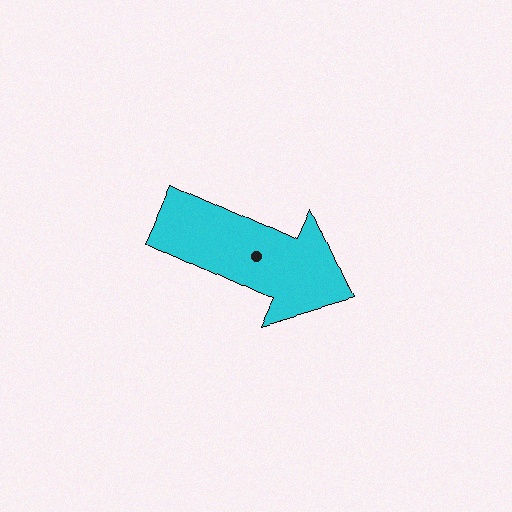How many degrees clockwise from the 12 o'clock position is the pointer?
Approximately 115 degrees.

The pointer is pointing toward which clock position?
Roughly 4 o'clock.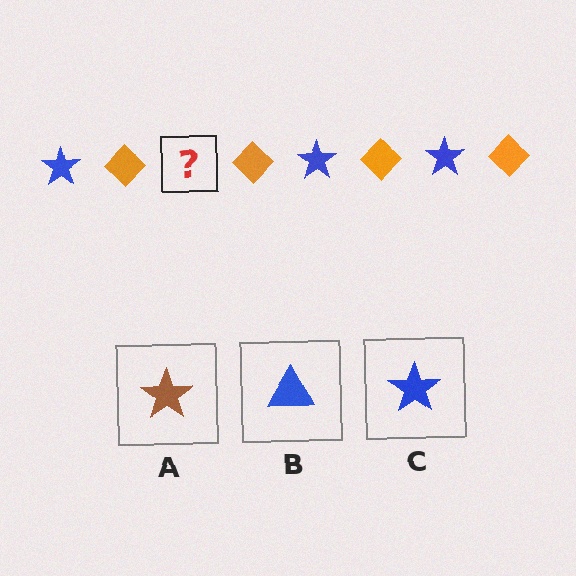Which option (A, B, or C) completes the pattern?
C.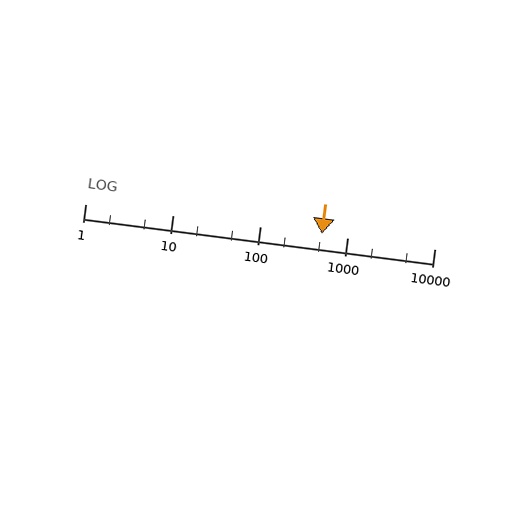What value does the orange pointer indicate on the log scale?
The pointer indicates approximately 510.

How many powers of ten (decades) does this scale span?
The scale spans 4 decades, from 1 to 10000.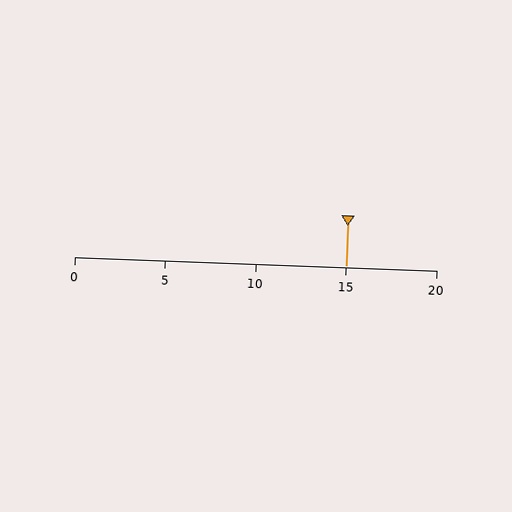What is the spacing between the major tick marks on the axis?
The major ticks are spaced 5 apart.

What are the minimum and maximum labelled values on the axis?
The axis runs from 0 to 20.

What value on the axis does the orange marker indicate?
The marker indicates approximately 15.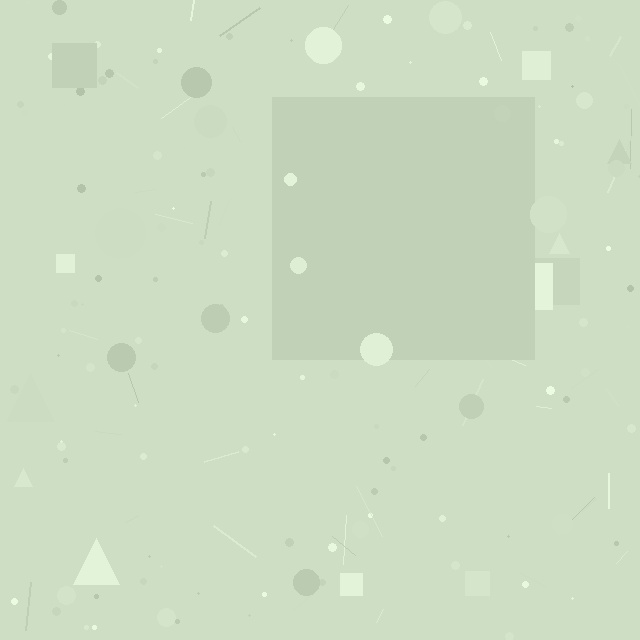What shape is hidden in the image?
A square is hidden in the image.